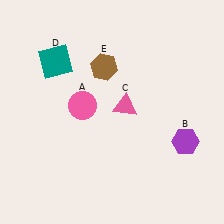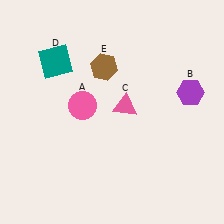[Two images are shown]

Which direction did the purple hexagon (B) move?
The purple hexagon (B) moved up.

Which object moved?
The purple hexagon (B) moved up.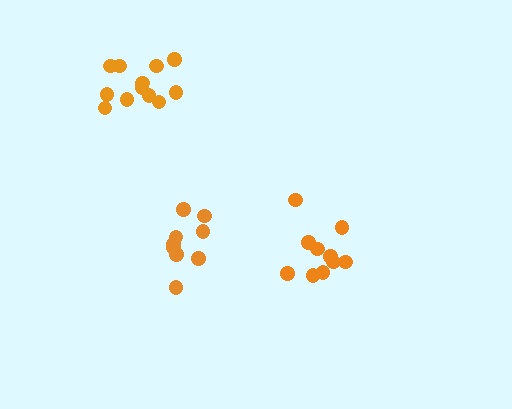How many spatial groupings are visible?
There are 3 spatial groupings.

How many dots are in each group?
Group 1: 9 dots, Group 2: 12 dots, Group 3: 10 dots (31 total).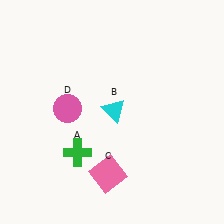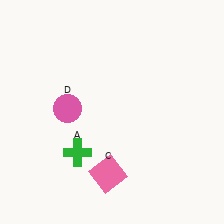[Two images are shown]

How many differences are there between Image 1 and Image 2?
There is 1 difference between the two images.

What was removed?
The cyan triangle (B) was removed in Image 2.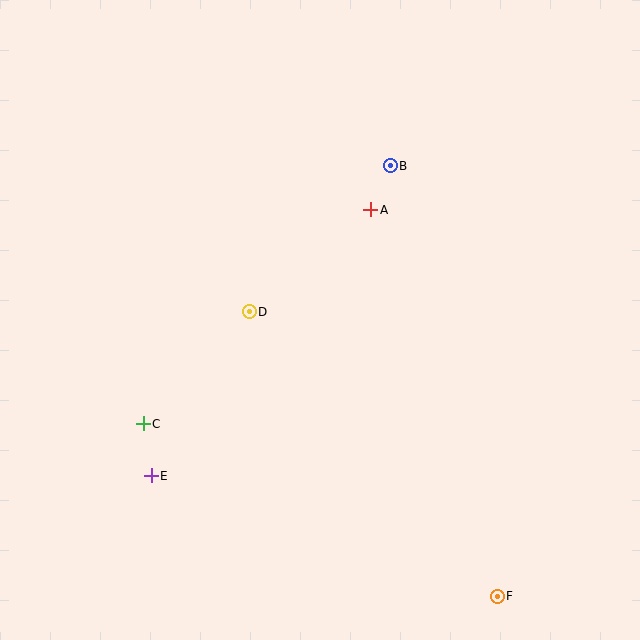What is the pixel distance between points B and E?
The distance between B and E is 391 pixels.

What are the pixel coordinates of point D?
Point D is at (249, 312).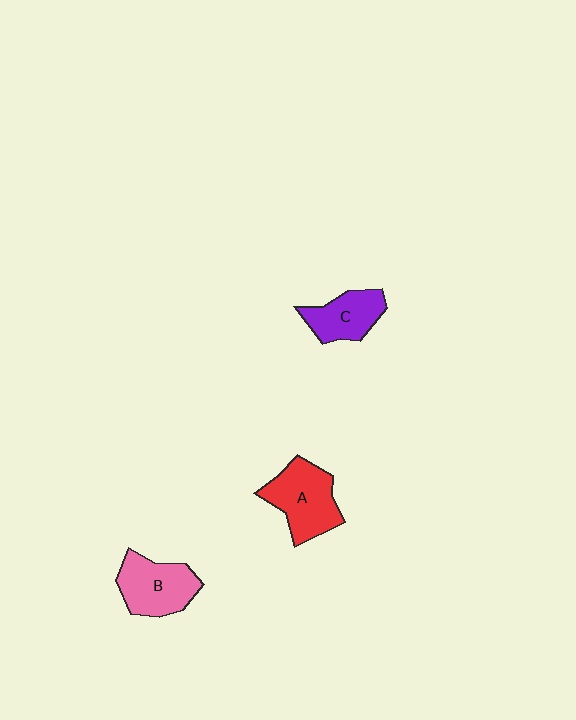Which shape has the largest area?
Shape A (red).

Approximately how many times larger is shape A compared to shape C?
Approximately 1.4 times.